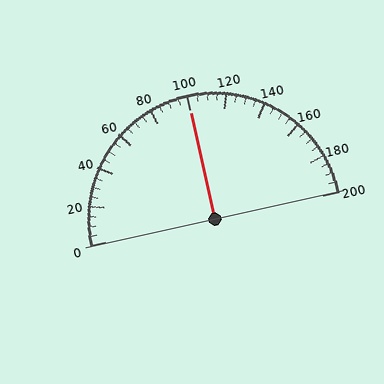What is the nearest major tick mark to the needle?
The nearest major tick mark is 100.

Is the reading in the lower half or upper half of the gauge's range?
The reading is in the upper half of the range (0 to 200).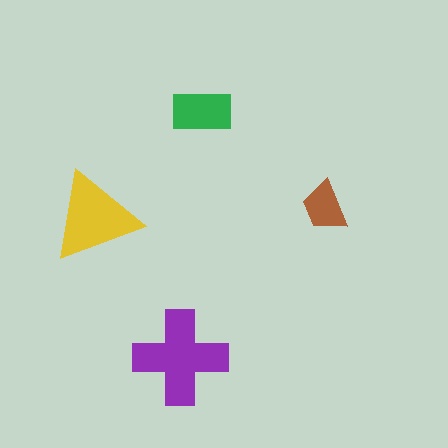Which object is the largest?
The purple cross.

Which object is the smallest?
The brown trapezoid.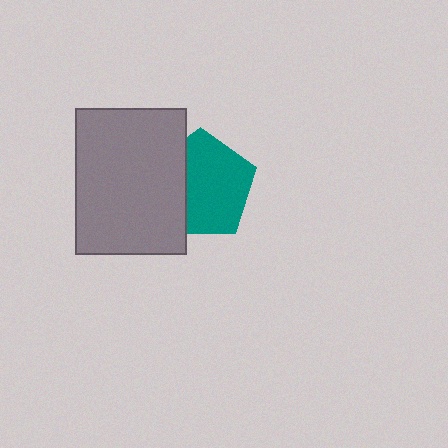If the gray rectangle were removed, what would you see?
You would see the complete teal pentagon.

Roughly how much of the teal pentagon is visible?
Most of it is visible (roughly 67%).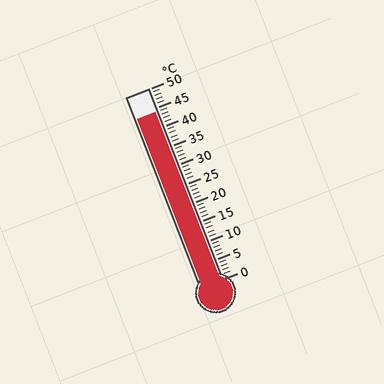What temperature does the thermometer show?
The thermometer shows approximately 44°C.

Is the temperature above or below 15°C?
The temperature is above 15°C.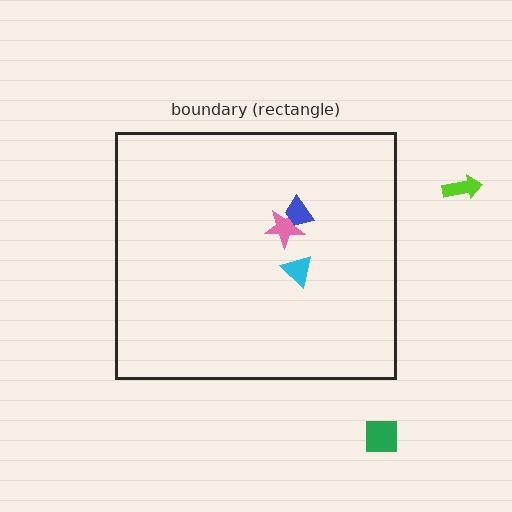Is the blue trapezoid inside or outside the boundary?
Inside.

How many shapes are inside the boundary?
3 inside, 2 outside.